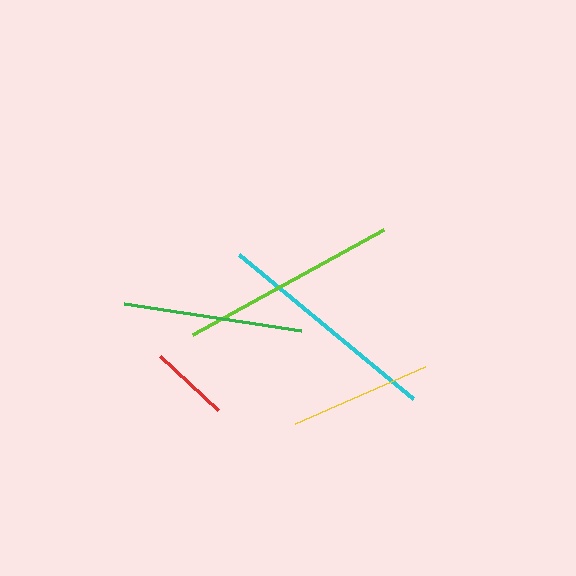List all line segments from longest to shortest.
From longest to shortest: cyan, lime, green, yellow, red.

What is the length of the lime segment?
The lime segment is approximately 218 pixels long.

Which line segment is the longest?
The cyan line is the longest at approximately 226 pixels.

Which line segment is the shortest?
The red line is the shortest at approximately 79 pixels.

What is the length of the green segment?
The green segment is approximately 180 pixels long.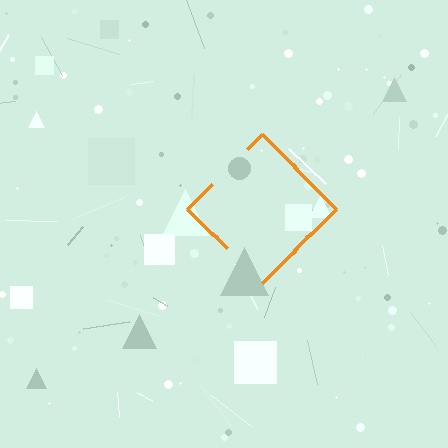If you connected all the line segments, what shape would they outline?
They would outline a diamond.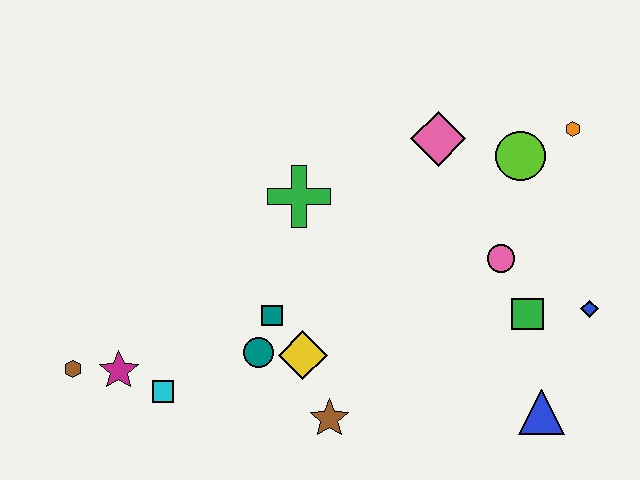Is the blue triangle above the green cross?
No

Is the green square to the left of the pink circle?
No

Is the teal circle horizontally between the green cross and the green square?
No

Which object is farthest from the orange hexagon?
The brown hexagon is farthest from the orange hexagon.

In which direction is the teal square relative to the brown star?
The teal square is above the brown star.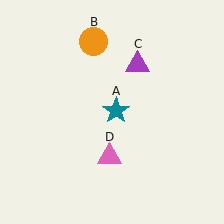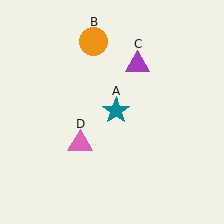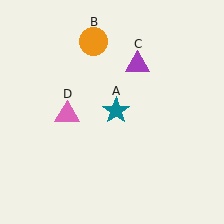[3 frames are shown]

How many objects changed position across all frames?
1 object changed position: pink triangle (object D).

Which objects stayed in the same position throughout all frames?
Teal star (object A) and orange circle (object B) and purple triangle (object C) remained stationary.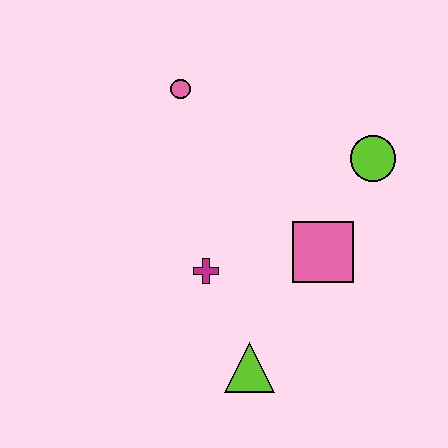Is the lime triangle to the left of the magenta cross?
No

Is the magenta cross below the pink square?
Yes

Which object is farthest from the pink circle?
The lime triangle is farthest from the pink circle.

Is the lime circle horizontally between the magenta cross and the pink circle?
No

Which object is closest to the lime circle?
The pink square is closest to the lime circle.